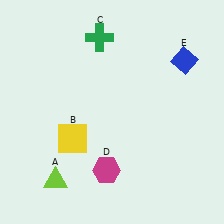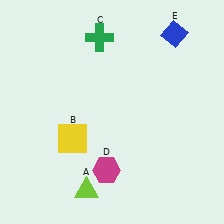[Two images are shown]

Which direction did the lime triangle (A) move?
The lime triangle (A) moved right.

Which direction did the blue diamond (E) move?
The blue diamond (E) moved up.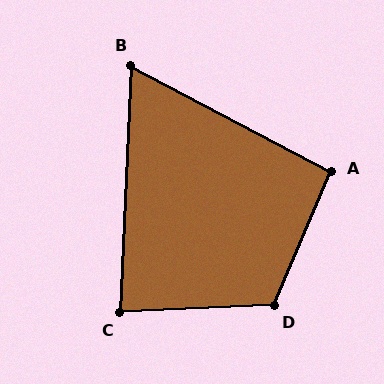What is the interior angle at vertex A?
Approximately 95 degrees (obtuse).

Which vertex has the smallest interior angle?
B, at approximately 65 degrees.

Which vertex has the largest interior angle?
D, at approximately 115 degrees.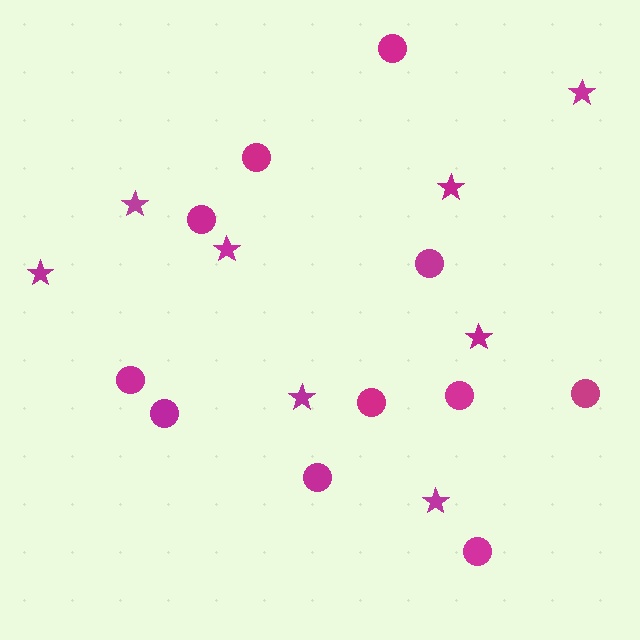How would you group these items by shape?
There are 2 groups: one group of stars (8) and one group of circles (11).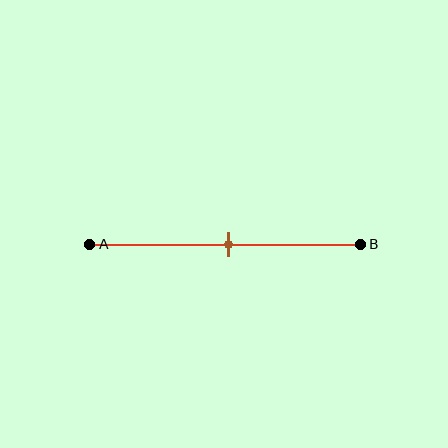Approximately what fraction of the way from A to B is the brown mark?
The brown mark is approximately 50% of the way from A to B.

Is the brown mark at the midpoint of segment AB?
Yes, the mark is approximately at the midpoint.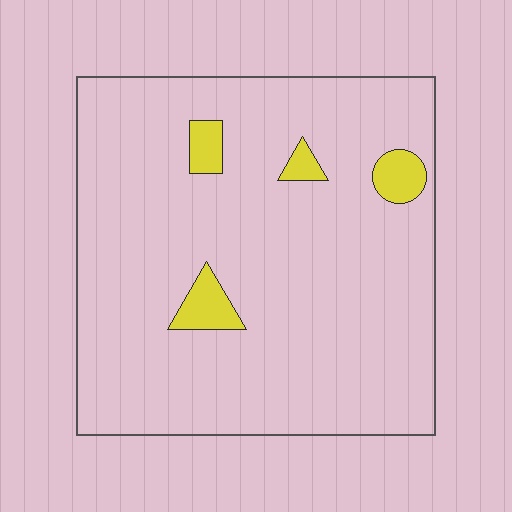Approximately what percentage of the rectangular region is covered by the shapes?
Approximately 5%.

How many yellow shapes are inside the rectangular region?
4.